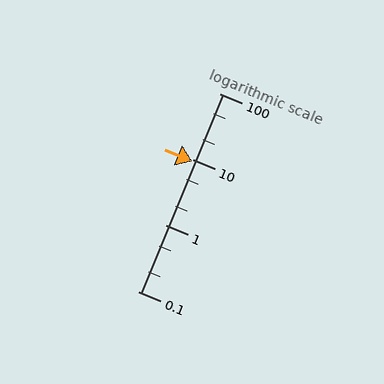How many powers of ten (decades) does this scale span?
The scale spans 3 decades, from 0.1 to 100.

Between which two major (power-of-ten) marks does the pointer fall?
The pointer is between 1 and 10.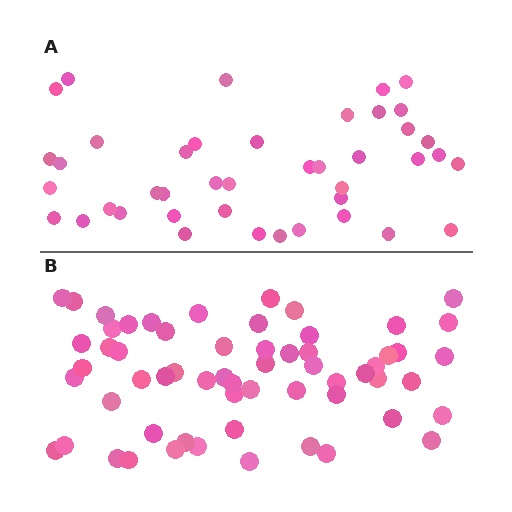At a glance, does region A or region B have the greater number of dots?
Region B (the bottom region) has more dots.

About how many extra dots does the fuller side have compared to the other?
Region B has approximately 20 more dots than region A.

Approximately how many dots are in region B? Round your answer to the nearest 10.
About 60 dots.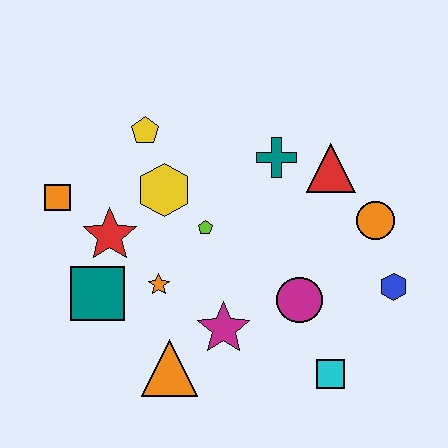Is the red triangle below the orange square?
No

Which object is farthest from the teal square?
The blue hexagon is farthest from the teal square.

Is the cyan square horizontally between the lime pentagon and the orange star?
No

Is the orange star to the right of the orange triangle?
No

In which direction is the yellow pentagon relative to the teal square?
The yellow pentagon is above the teal square.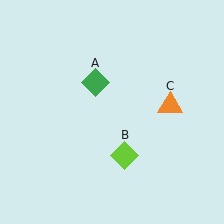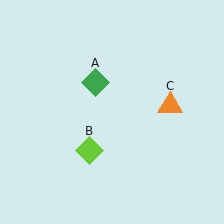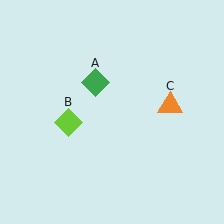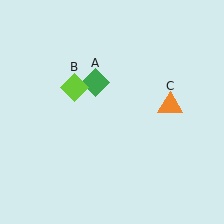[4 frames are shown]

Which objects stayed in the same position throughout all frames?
Green diamond (object A) and orange triangle (object C) remained stationary.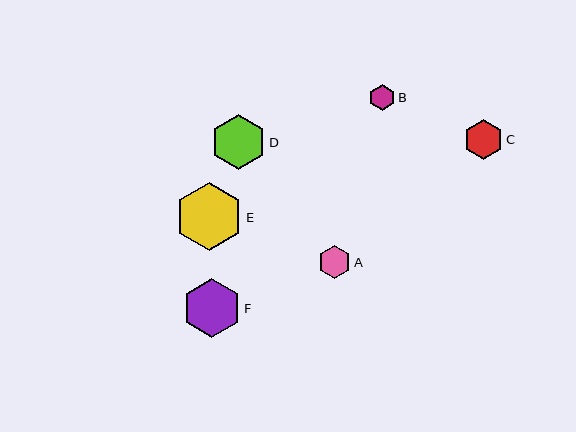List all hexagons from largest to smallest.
From largest to smallest: E, F, D, C, A, B.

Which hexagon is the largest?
Hexagon E is the largest with a size of approximately 68 pixels.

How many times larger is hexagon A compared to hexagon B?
Hexagon A is approximately 1.3 times the size of hexagon B.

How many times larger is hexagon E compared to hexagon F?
Hexagon E is approximately 1.2 times the size of hexagon F.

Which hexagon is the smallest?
Hexagon B is the smallest with a size of approximately 26 pixels.